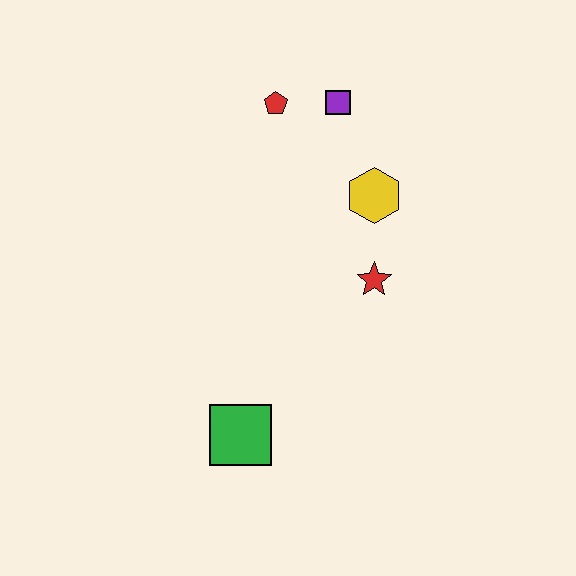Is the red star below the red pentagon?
Yes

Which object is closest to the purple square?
The red pentagon is closest to the purple square.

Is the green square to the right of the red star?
No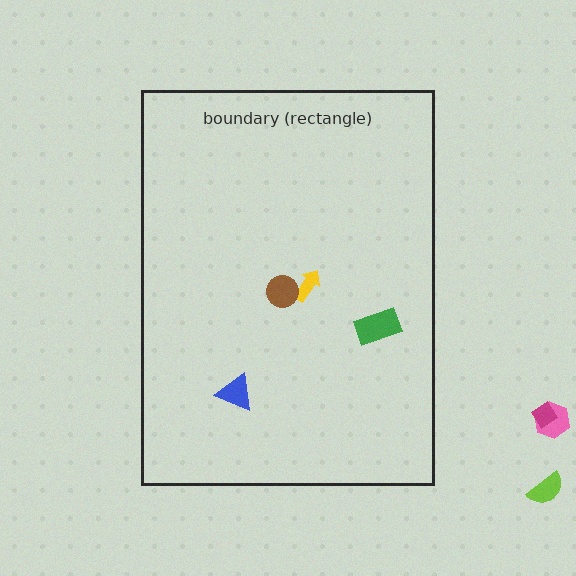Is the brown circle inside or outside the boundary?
Inside.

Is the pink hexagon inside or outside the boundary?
Outside.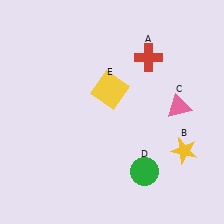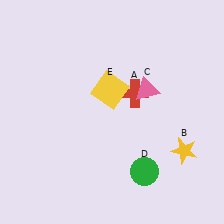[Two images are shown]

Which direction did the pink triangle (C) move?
The pink triangle (C) moved left.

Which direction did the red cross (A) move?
The red cross (A) moved down.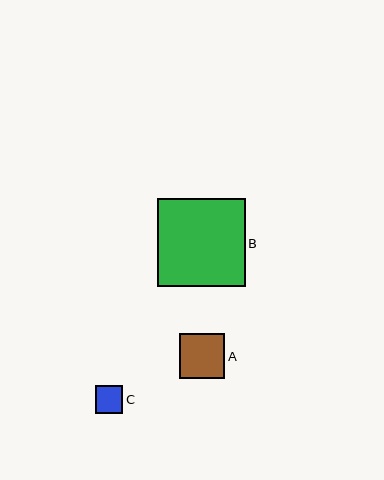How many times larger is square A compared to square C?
Square A is approximately 1.6 times the size of square C.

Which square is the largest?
Square B is the largest with a size of approximately 88 pixels.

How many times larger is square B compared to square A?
Square B is approximately 2.0 times the size of square A.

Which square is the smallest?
Square C is the smallest with a size of approximately 28 pixels.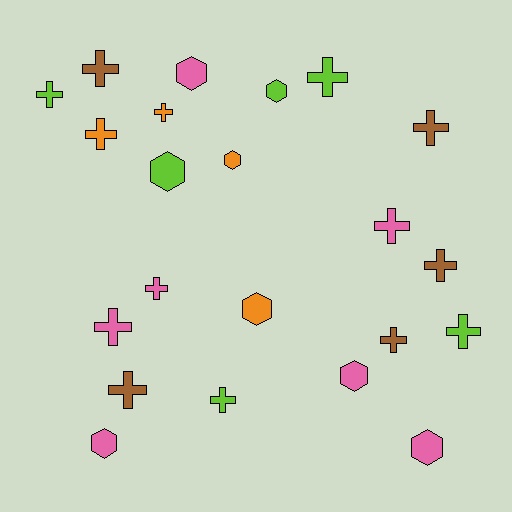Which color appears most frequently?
Pink, with 7 objects.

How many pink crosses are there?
There are 3 pink crosses.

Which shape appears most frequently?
Cross, with 14 objects.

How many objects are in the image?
There are 22 objects.